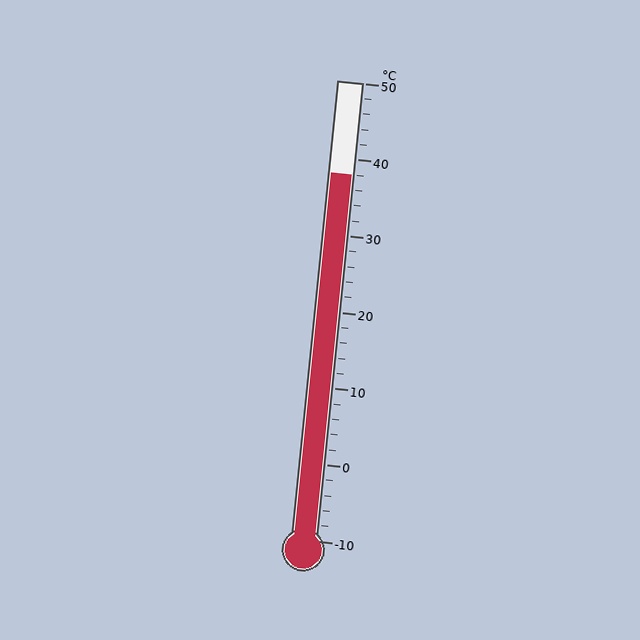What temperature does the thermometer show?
The thermometer shows approximately 38°C.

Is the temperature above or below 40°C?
The temperature is below 40°C.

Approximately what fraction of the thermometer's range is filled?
The thermometer is filled to approximately 80% of its range.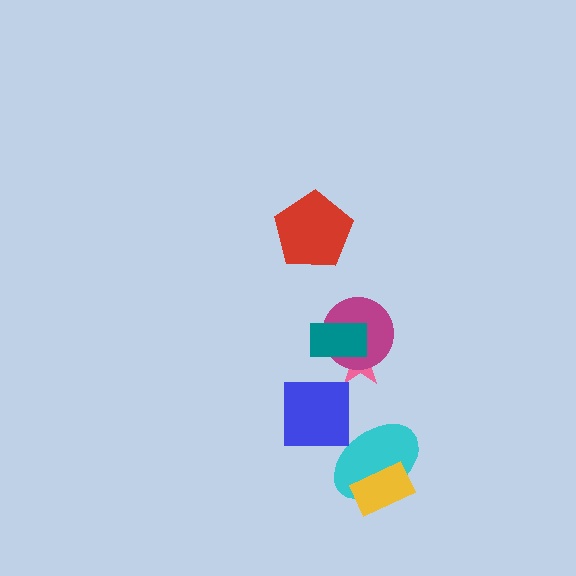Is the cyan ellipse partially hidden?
Yes, it is partially covered by another shape.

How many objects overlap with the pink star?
2 objects overlap with the pink star.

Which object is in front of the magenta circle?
The teal rectangle is in front of the magenta circle.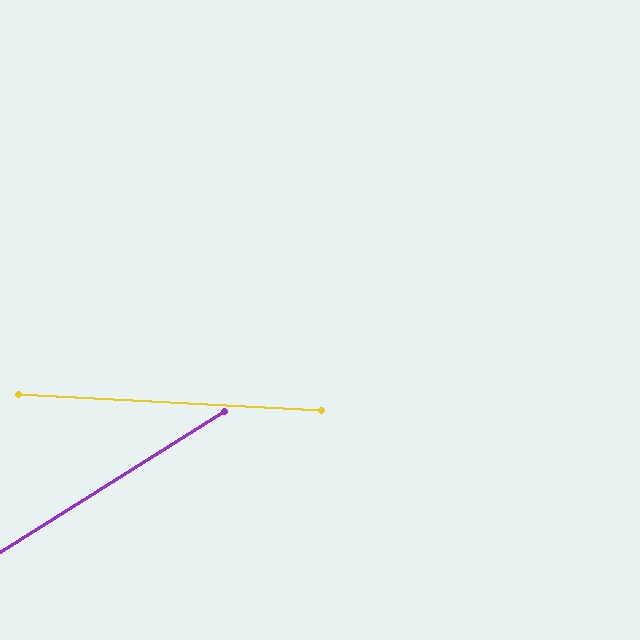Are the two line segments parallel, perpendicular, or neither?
Neither parallel nor perpendicular — they differ by about 35°.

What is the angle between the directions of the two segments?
Approximately 35 degrees.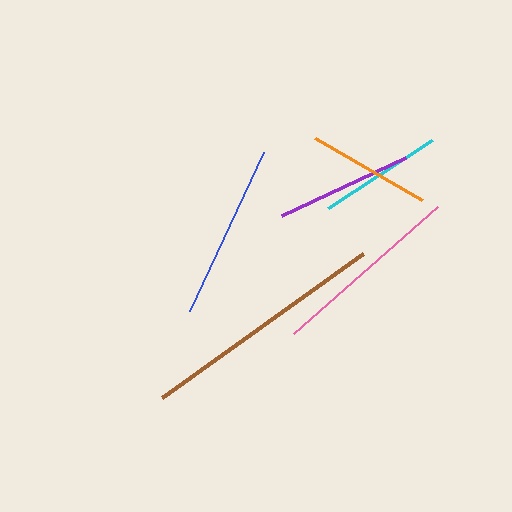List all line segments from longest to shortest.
From longest to shortest: brown, pink, blue, purple, cyan, orange.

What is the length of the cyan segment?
The cyan segment is approximately 124 pixels long.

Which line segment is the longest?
The brown line is the longest at approximately 248 pixels.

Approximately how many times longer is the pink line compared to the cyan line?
The pink line is approximately 1.6 times the length of the cyan line.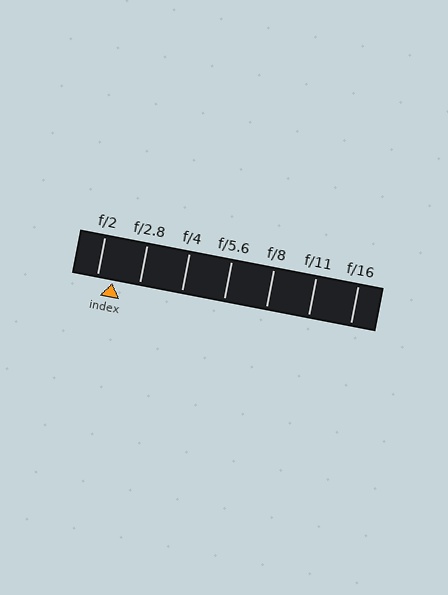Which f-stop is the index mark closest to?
The index mark is closest to f/2.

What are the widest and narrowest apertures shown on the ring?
The widest aperture shown is f/2 and the narrowest is f/16.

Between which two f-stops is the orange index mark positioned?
The index mark is between f/2 and f/2.8.